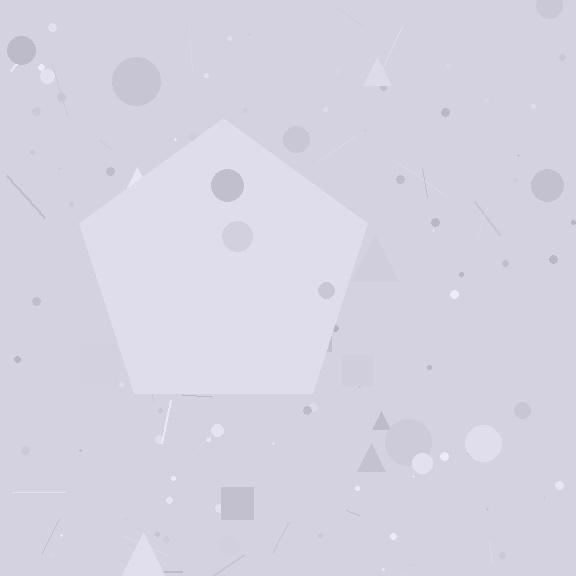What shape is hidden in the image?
A pentagon is hidden in the image.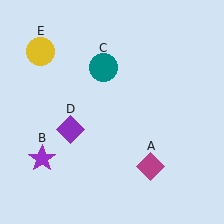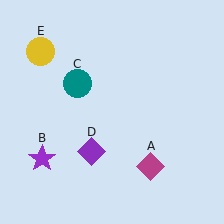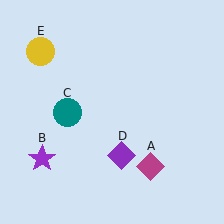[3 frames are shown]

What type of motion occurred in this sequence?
The teal circle (object C), purple diamond (object D) rotated counterclockwise around the center of the scene.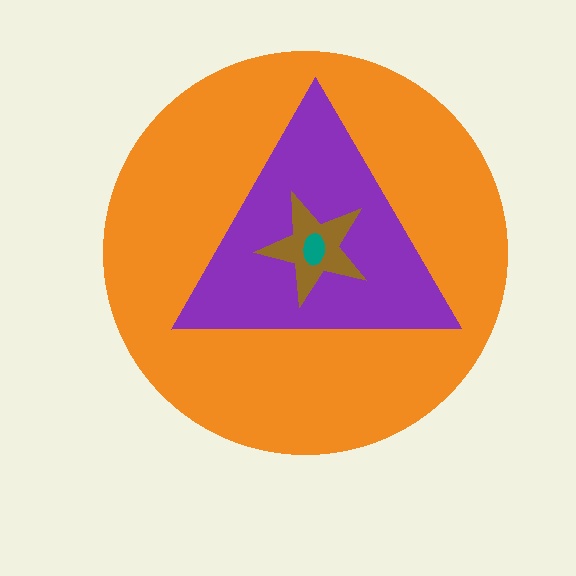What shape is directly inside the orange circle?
The purple triangle.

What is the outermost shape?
The orange circle.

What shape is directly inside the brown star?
The teal ellipse.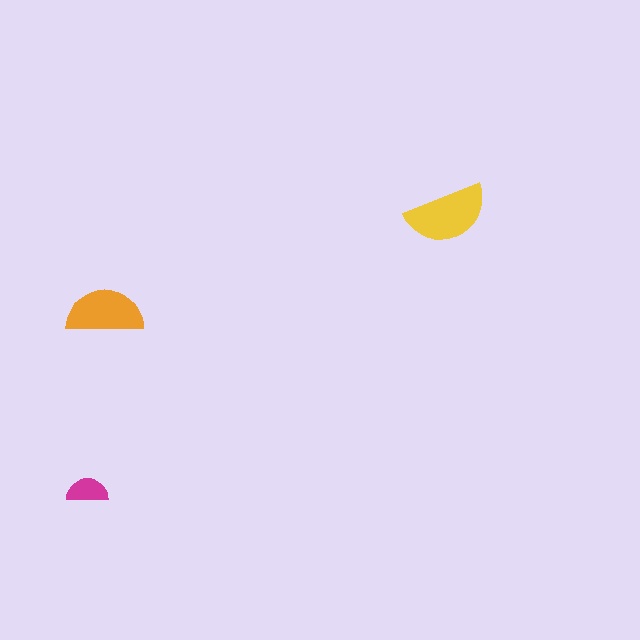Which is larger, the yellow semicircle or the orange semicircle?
The yellow one.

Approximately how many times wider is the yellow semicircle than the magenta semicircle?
About 2 times wider.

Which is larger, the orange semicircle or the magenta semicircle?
The orange one.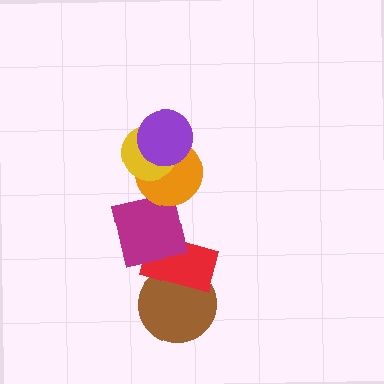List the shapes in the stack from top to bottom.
From top to bottom: the purple circle, the yellow circle, the orange circle, the magenta square, the red rectangle, the brown circle.